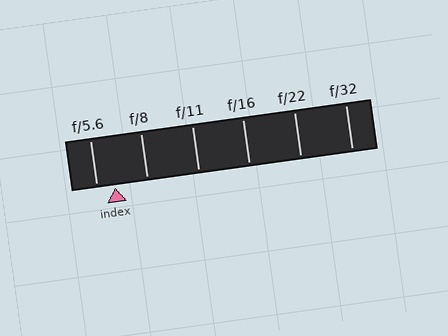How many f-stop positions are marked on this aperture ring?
There are 6 f-stop positions marked.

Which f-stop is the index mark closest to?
The index mark is closest to f/5.6.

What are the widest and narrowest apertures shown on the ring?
The widest aperture shown is f/5.6 and the narrowest is f/32.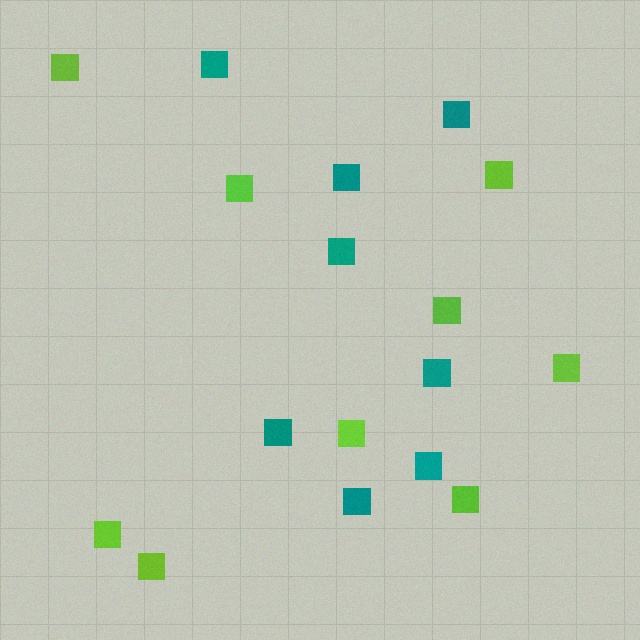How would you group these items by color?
There are 2 groups: one group of lime squares (9) and one group of teal squares (8).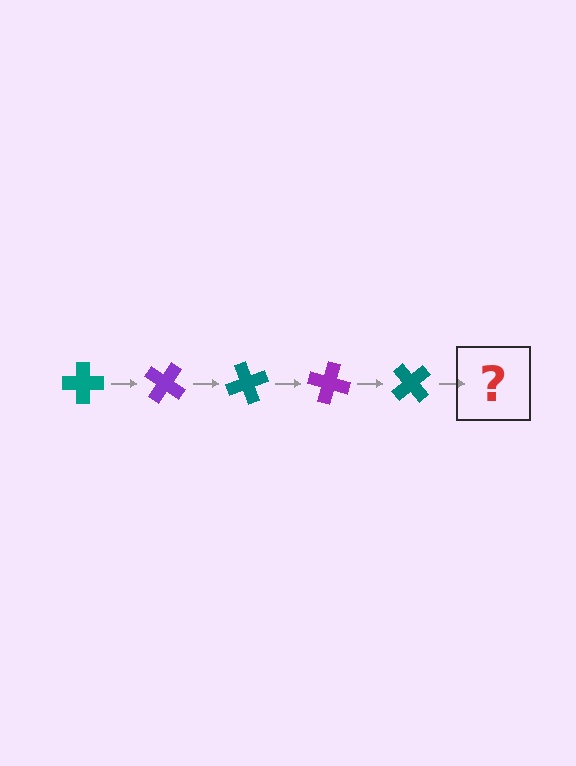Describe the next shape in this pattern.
It should be a purple cross, rotated 175 degrees from the start.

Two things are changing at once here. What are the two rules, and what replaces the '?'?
The two rules are that it rotates 35 degrees each step and the color cycles through teal and purple. The '?' should be a purple cross, rotated 175 degrees from the start.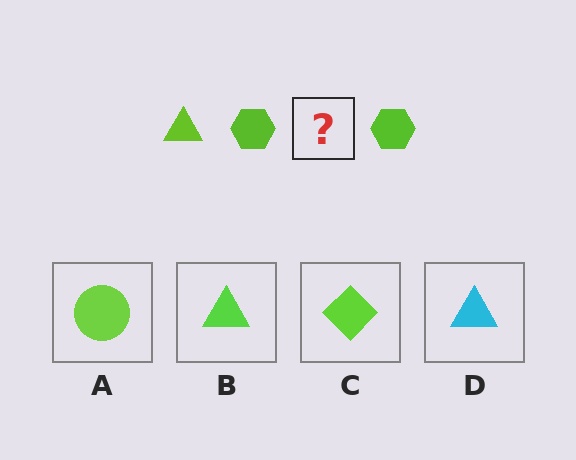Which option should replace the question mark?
Option B.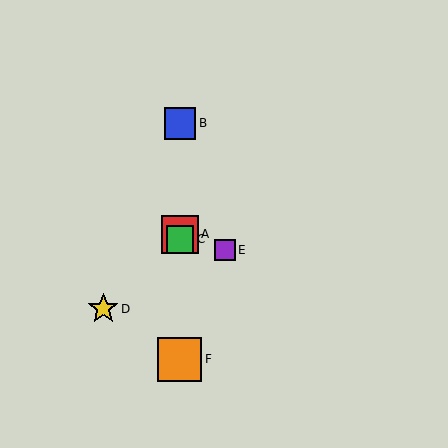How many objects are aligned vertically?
4 objects (A, B, C, F) are aligned vertically.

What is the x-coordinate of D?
Object D is at x≈103.